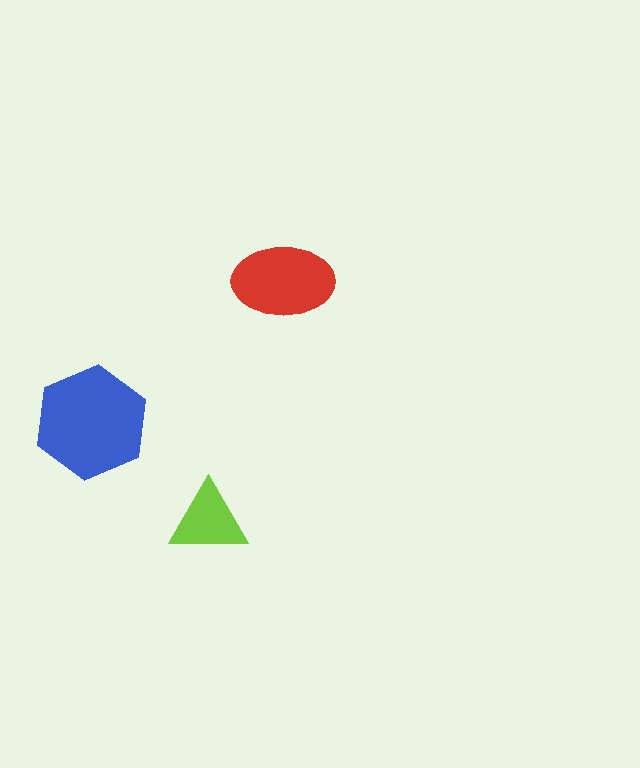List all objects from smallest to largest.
The lime triangle, the red ellipse, the blue hexagon.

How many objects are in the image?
There are 3 objects in the image.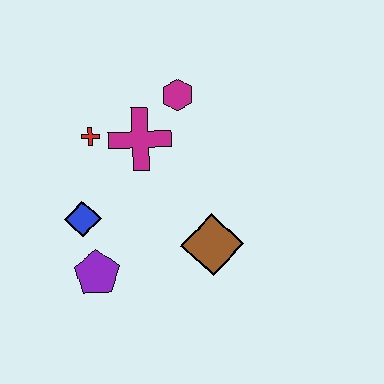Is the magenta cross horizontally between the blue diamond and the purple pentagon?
No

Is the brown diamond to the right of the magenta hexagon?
Yes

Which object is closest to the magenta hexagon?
The magenta cross is closest to the magenta hexagon.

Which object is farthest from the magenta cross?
The purple pentagon is farthest from the magenta cross.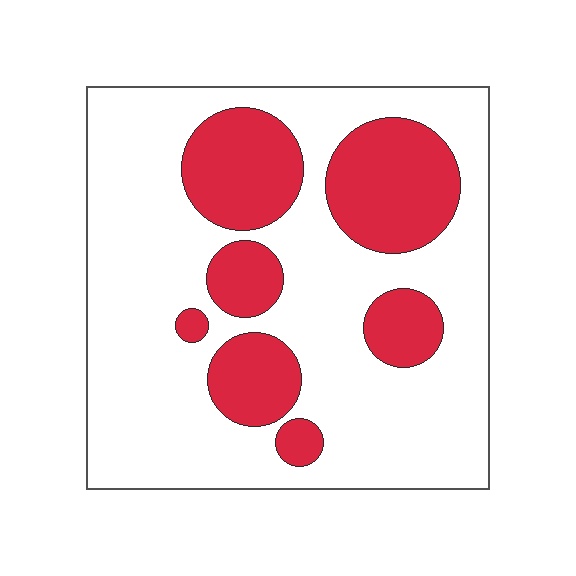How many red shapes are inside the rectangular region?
7.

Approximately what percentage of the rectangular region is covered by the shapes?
Approximately 30%.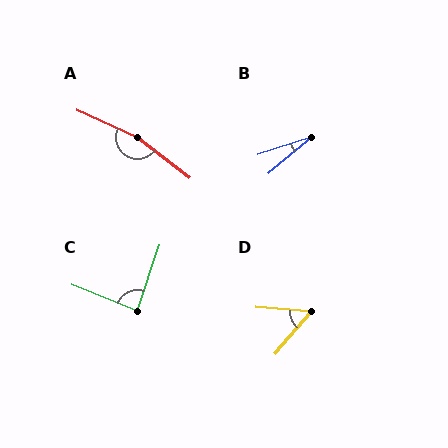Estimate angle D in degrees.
Approximately 53 degrees.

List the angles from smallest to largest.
B (22°), D (53°), C (87°), A (167°).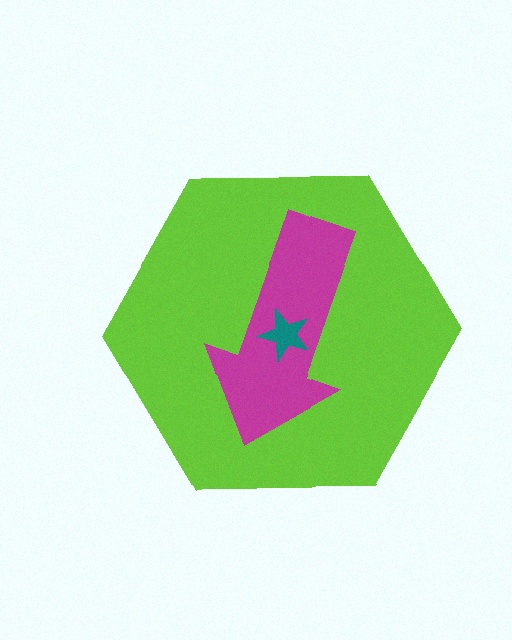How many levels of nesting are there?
3.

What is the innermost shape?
The teal star.